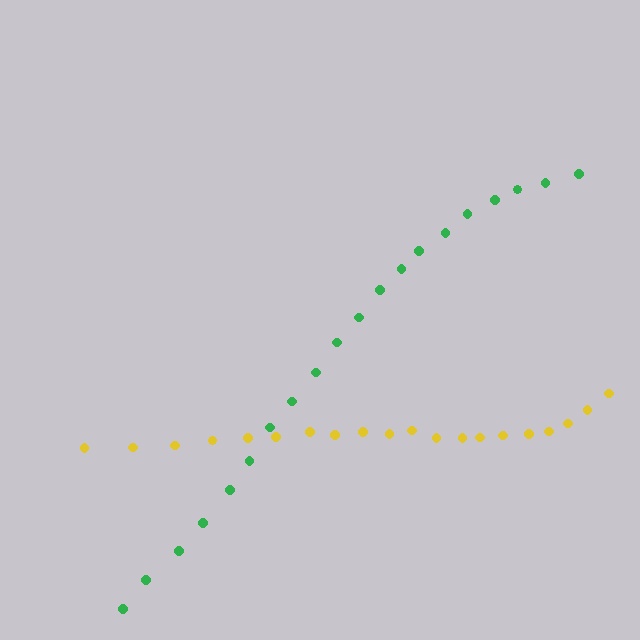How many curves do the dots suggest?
There are 2 distinct paths.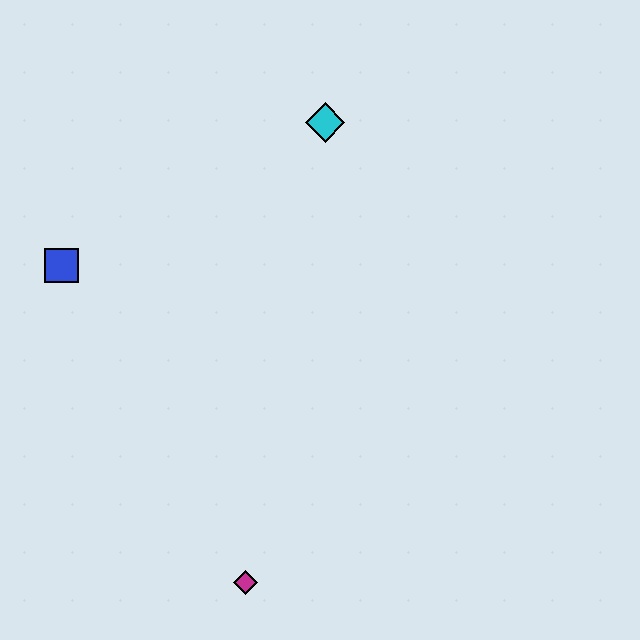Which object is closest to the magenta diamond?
The blue square is closest to the magenta diamond.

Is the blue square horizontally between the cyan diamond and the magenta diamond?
No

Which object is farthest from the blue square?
The magenta diamond is farthest from the blue square.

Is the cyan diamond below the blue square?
No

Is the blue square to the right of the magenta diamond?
No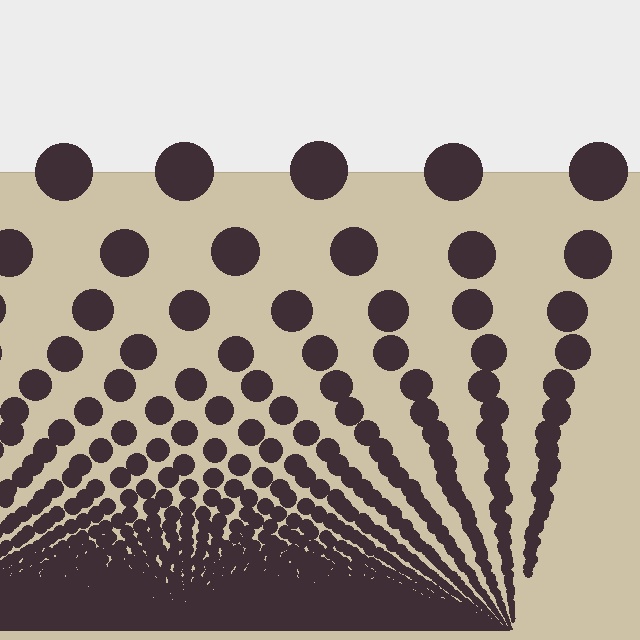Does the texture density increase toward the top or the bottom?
Density increases toward the bottom.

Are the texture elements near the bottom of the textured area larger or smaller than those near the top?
Smaller. The gradient is inverted — elements near the bottom are smaller and denser.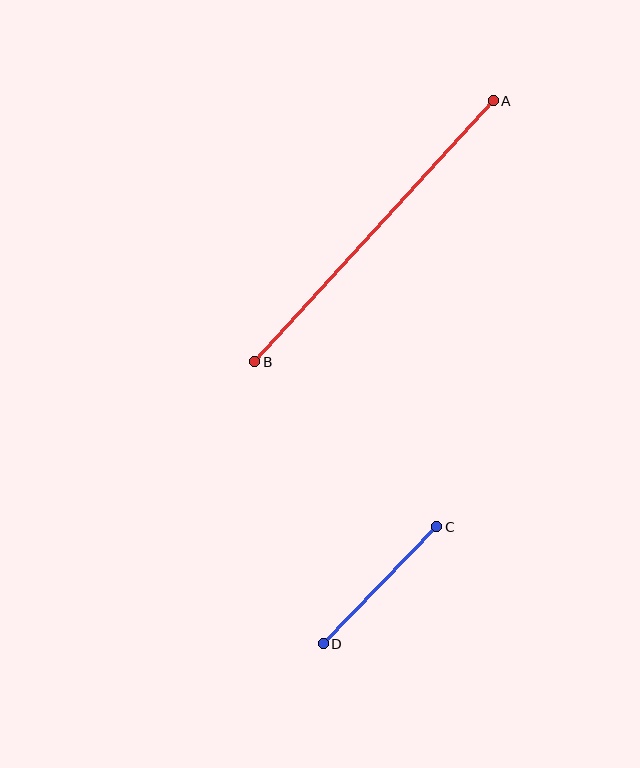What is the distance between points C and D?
The distance is approximately 163 pixels.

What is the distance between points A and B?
The distance is approximately 354 pixels.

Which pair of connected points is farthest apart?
Points A and B are farthest apart.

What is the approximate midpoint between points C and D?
The midpoint is at approximately (380, 585) pixels.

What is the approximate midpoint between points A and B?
The midpoint is at approximately (374, 231) pixels.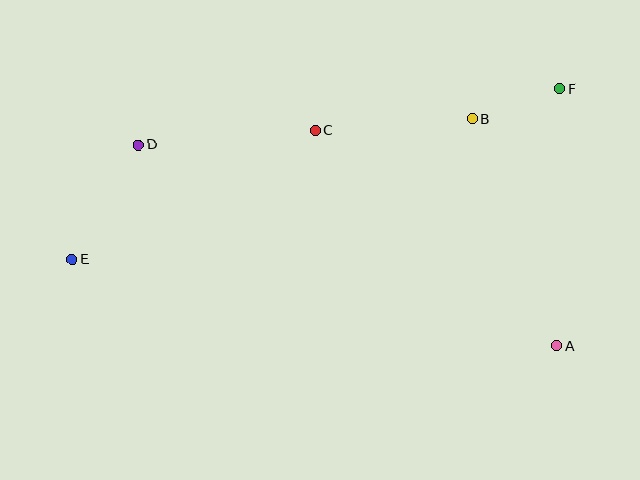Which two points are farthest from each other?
Points E and F are farthest from each other.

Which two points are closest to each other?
Points B and F are closest to each other.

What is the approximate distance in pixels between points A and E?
The distance between A and E is approximately 492 pixels.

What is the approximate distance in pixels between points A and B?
The distance between A and B is approximately 242 pixels.